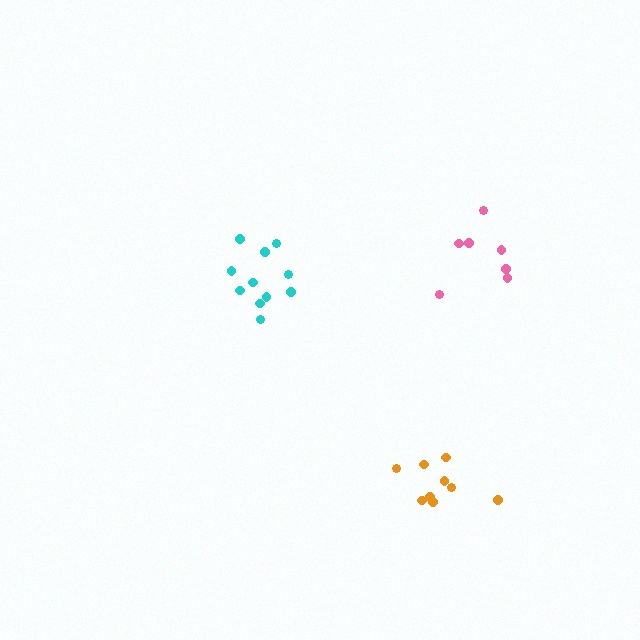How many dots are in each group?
Group 1: 11 dots, Group 2: 9 dots, Group 3: 7 dots (27 total).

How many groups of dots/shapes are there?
There are 3 groups.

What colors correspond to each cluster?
The clusters are colored: cyan, orange, pink.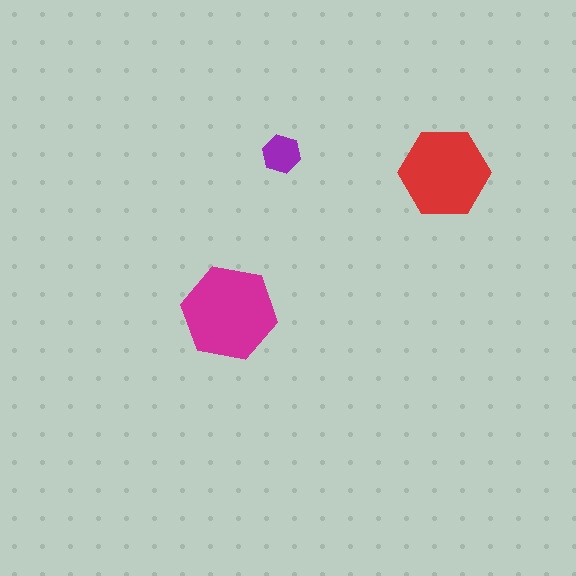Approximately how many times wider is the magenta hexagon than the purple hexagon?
About 2.5 times wider.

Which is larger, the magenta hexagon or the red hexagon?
The magenta one.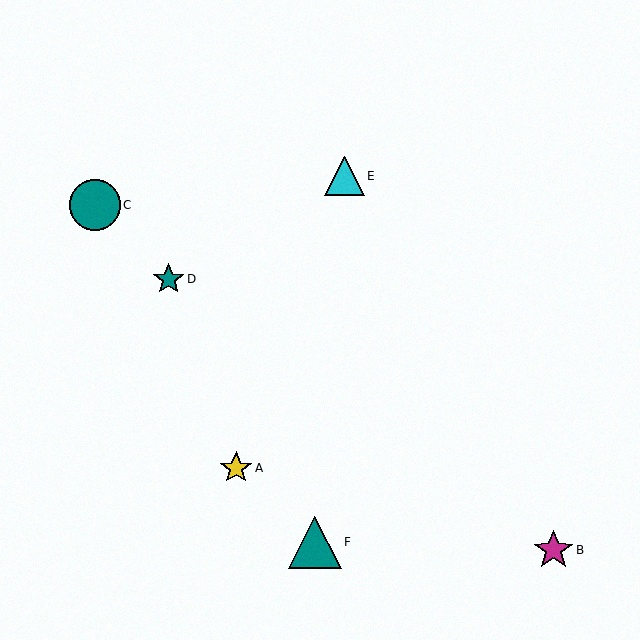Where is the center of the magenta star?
The center of the magenta star is at (554, 550).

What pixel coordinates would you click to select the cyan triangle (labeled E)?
Click at (345, 176) to select the cyan triangle E.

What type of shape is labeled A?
Shape A is a yellow star.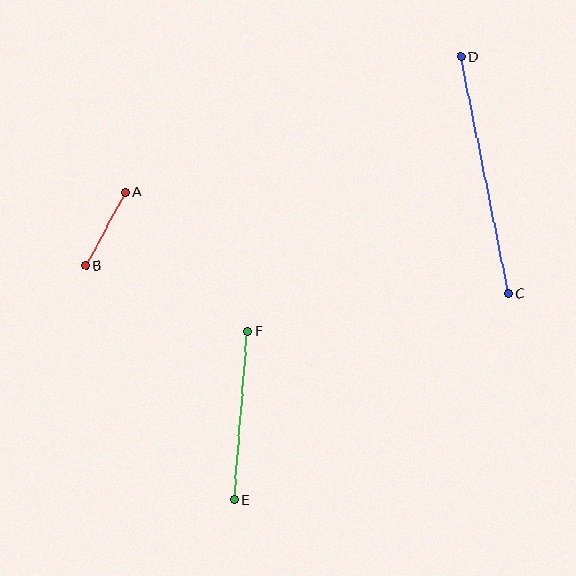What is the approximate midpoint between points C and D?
The midpoint is at approximately (485, 175) pixels.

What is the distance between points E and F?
The distance is approximately 169 pixels.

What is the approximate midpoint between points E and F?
The midpoint is at approximately (241, 416) pixels.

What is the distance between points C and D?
The distance is approximately 242 pixels.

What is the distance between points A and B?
The distance is approximately 83 pixels.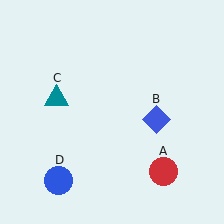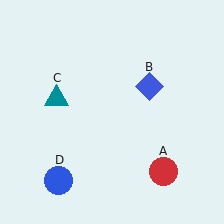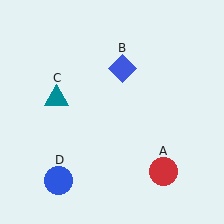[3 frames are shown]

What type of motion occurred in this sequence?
The blue diamond (object B) rotated counterclockwise around the center of the scene.